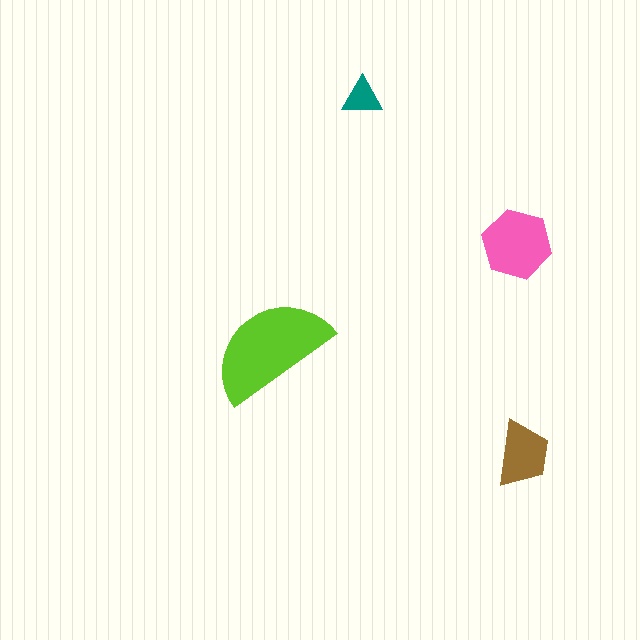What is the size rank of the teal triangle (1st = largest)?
4th.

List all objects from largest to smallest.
The lime semicircle, the pink hexagon, the brown trapezoid, the teal triangle.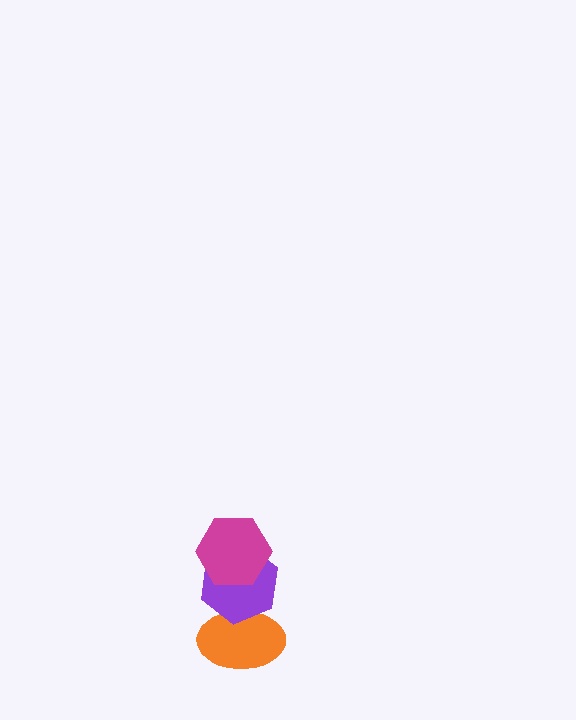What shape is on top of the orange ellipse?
The purple hexagon is on top of the orange ellipse.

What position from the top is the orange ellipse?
The orange ellipse is 3rd from the top.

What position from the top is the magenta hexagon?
The magenta hexagon is 1st from the top.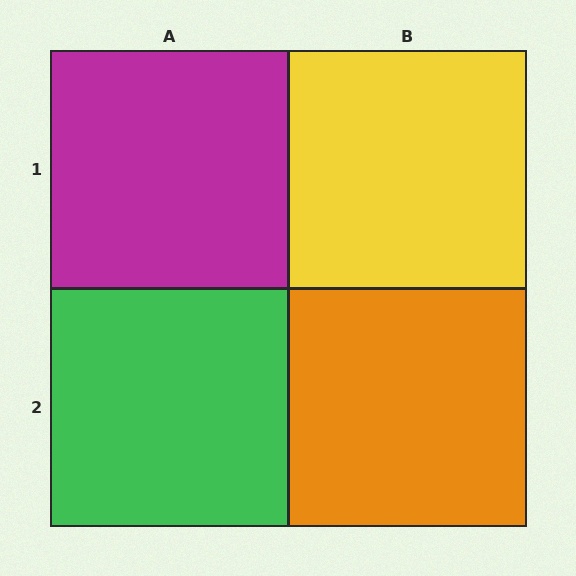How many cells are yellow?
1 cell is yellow.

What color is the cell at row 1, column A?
Magenta.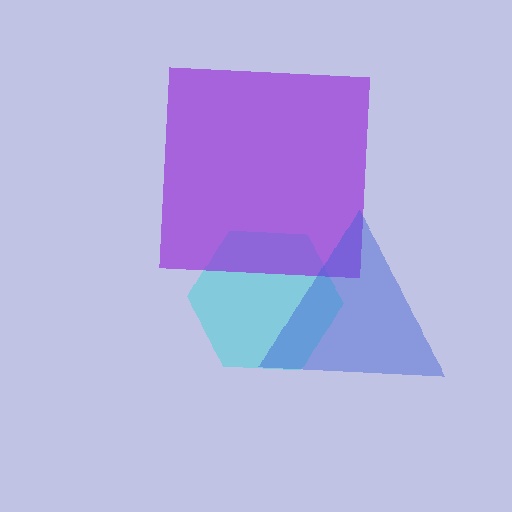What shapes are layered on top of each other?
The layered shapes are: a cyan hexagon, a purple square, a blue triangle.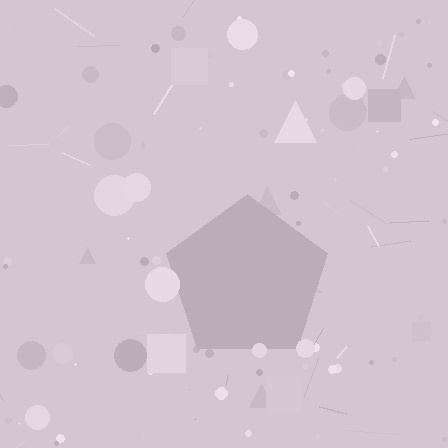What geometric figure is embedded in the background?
A pentagon is embedded in the background.